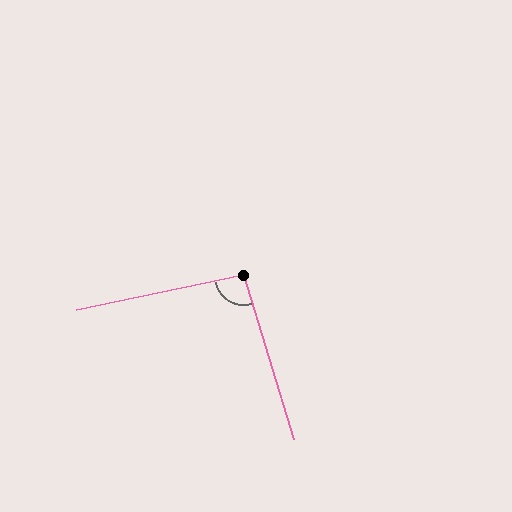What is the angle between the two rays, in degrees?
Approximately 95 degrees.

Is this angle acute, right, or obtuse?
It is obtuse.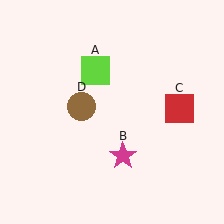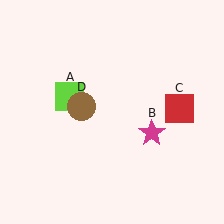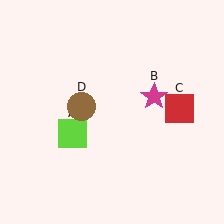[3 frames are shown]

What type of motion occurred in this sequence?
The lime square (object A), magenta star (object B) rotated counterclockwise around the center of the scene.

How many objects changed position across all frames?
2 objects changed position: lime square (object A), magenta star (object B).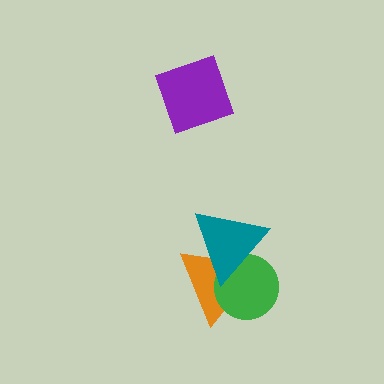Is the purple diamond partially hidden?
No, no other shape covers it.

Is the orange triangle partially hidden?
Yes, it is partially covered by another shape.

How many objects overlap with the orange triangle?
2 objects overlap with the orange triangle.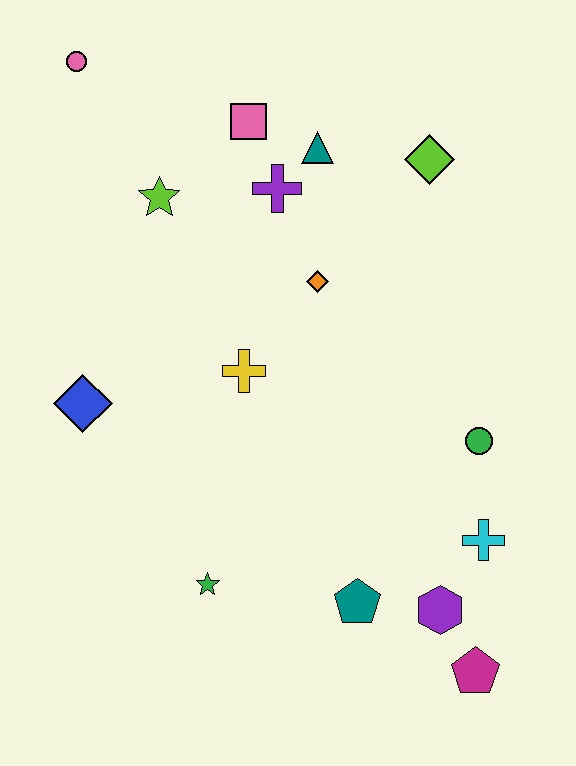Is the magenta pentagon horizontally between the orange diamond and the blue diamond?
No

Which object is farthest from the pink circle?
The magenta pentagon is farthest from the pink circle.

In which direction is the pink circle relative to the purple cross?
The pink circle is to the left of the purple cross.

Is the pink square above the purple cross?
Yes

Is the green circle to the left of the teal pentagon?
No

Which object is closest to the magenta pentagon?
The purple hexagon is closest to the magenta pentagon.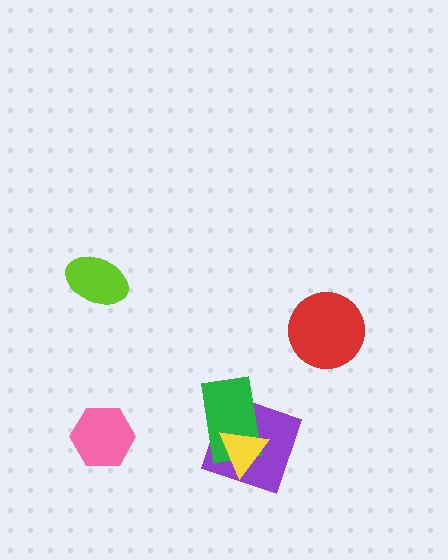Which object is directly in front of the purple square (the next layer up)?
The green rectangle is directly in front of the purple square.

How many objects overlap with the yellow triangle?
2 objects overlap with the yellow triangle.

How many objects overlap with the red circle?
0 objects overlap with the red circle.